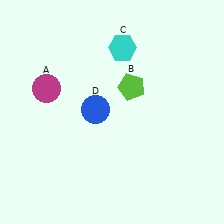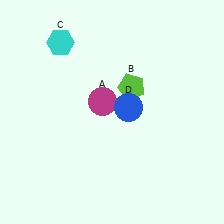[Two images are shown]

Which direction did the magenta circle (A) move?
The magenta circle (A) moved right.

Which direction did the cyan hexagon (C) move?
The cyan hexagon (C) moved left.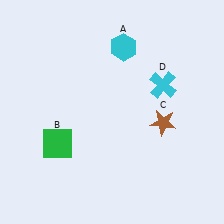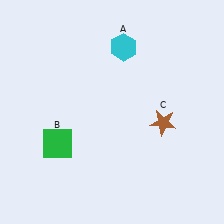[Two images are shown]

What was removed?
The cyan cross (D) was removed in Image 2.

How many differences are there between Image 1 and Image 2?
There is 1 difference between the two images.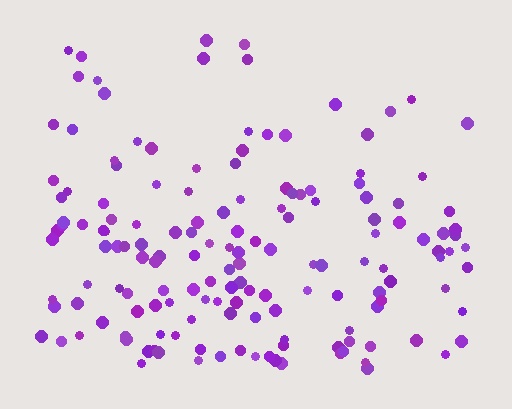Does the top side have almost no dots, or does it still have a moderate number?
Still a moderate number, just noticeably fewer than the bottom.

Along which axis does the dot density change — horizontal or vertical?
Vertical.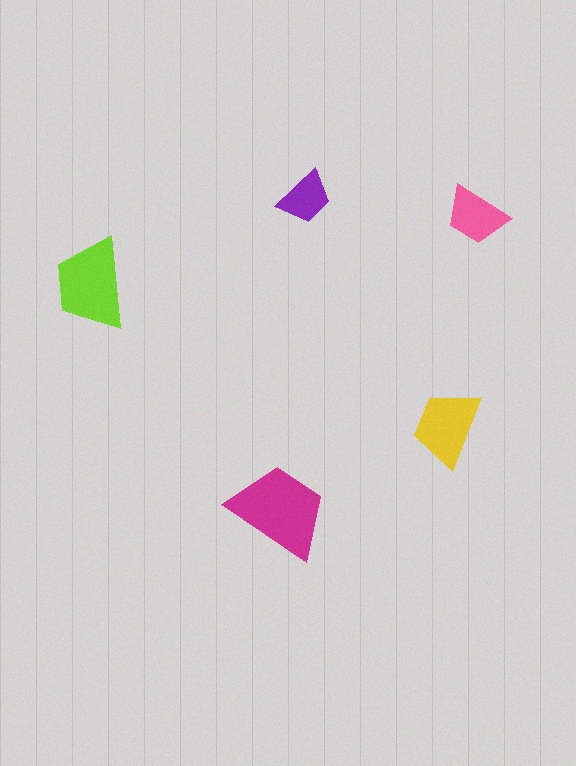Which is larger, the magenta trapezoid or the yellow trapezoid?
The magenta one.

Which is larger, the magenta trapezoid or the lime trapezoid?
The magenta one.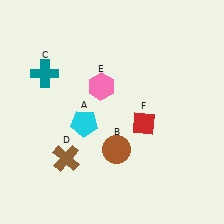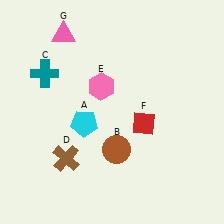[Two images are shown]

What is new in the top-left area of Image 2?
A pink triangle (G) was added in the top-left area of Image 2.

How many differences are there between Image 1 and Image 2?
There is 1 difference between the two images.